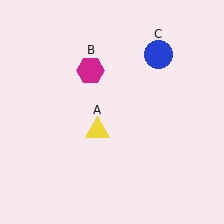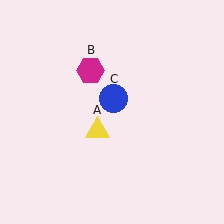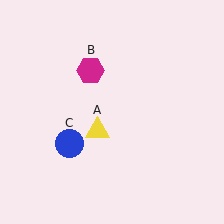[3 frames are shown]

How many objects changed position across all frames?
1 object changed position: blue circle (object C).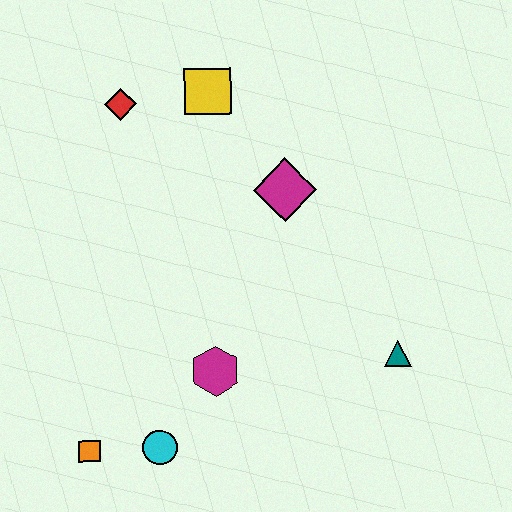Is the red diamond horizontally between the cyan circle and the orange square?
Yes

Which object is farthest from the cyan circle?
The yellow square is farthest from the cyan circle.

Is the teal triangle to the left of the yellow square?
No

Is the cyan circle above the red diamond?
No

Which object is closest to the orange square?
The cyan circle is closest to the orange square.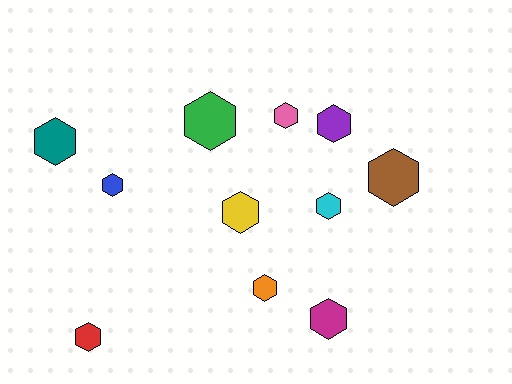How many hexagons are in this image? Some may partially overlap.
There are 11 hexagons.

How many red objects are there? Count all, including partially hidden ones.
There is 1 red object.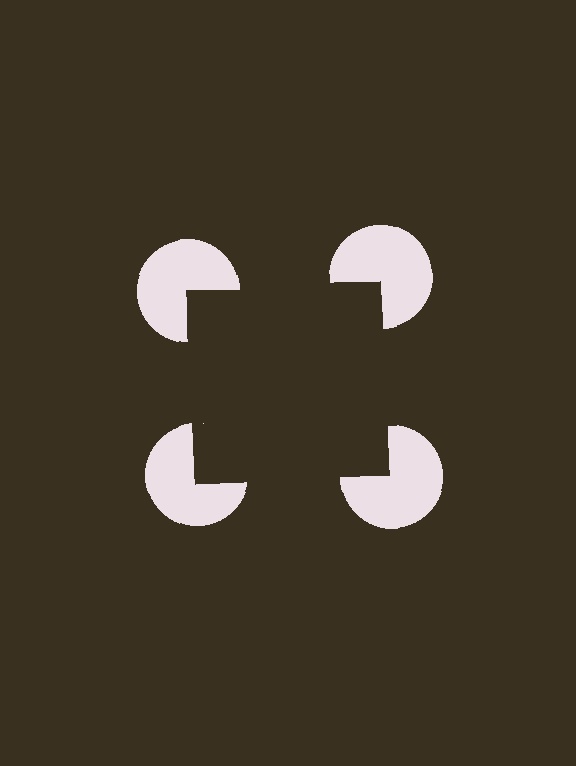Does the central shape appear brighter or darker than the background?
It typically appears slightly darker than the background, even though no actual brightness change is drawn.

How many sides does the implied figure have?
4 sides.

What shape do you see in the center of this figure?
An illusory square — its edges are inferred from the aligned wedge cuts in the pac-man discs, not physically drawn.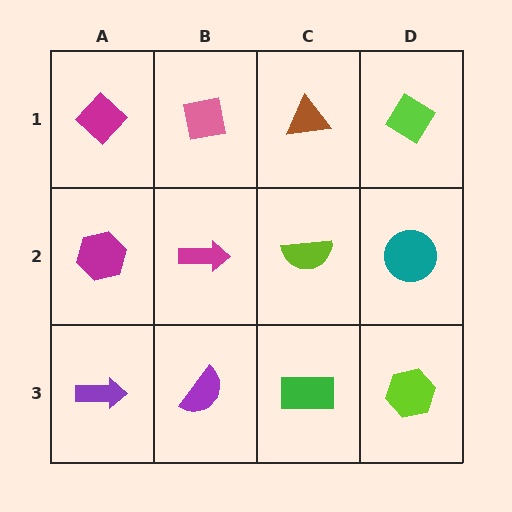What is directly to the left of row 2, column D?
A lime semicircle.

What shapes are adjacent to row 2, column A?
A magenta diamond (row 1, column A), a purple arrow (row 3, column A), a magenta arrow (row 2, column B).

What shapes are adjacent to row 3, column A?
A magenta hexagon (row 2, column A), a purple semicircle (row 3, column B).